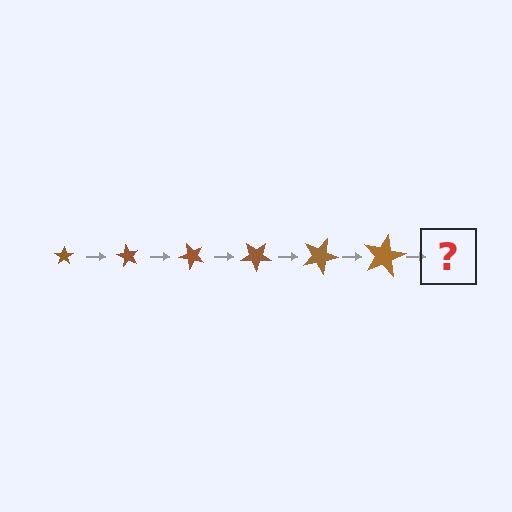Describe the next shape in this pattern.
It should be a star, larger than the previous one and rotated 360 degrees from the start.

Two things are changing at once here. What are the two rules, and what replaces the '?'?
The two rules are that the star grows larger each step and it rotates 60 degrees each step. The '?' should be a star, larger than the previous one and rotated 360 degrees from the start.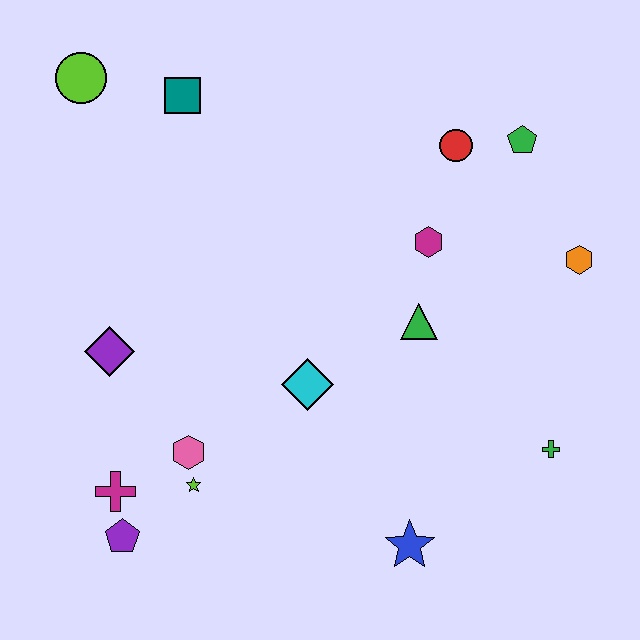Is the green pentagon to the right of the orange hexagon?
No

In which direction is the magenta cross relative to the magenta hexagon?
The magenta cross is to the left of the magenta hexagon.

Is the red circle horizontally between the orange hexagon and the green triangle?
Yes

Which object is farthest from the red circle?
The purple pentagon is farthest from the red circle.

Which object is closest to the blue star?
The green cross is closest to the blue star.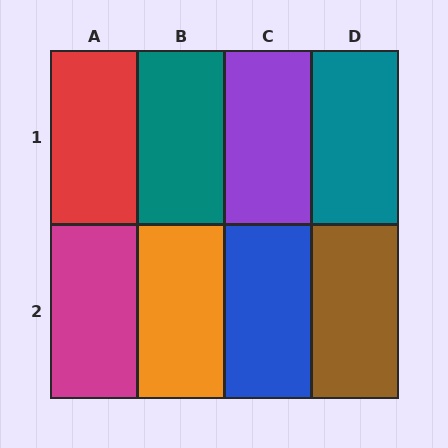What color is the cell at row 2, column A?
Magenta.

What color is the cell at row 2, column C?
Blue.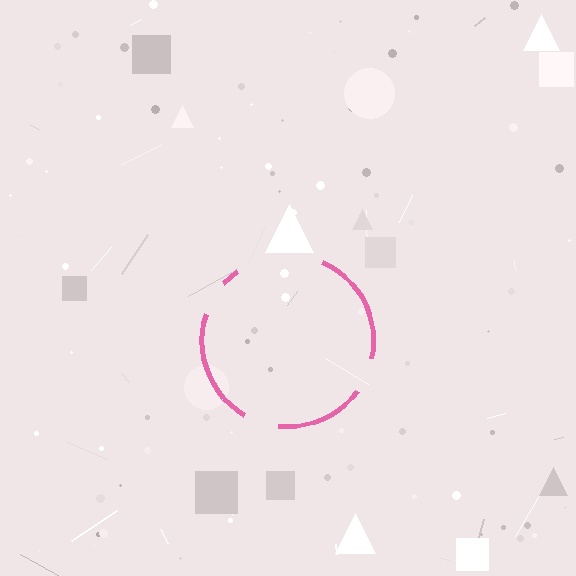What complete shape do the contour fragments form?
The contour fragments form a circle.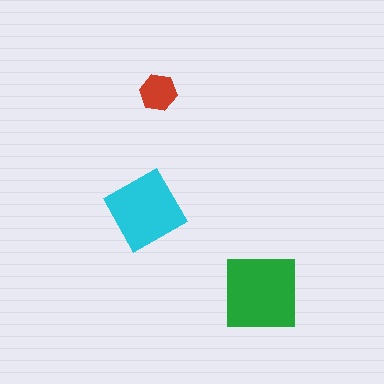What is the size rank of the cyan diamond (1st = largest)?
2nd.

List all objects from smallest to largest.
The red hexagon, the cyan diamond, the green square.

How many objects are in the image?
There are 3 objects in the image.